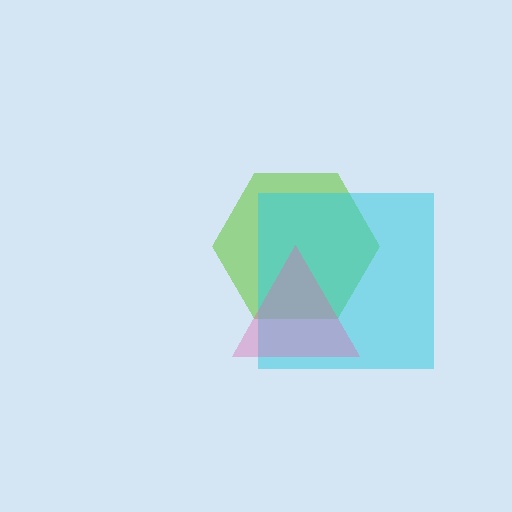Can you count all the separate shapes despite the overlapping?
Yes, there are 3 separate shapes.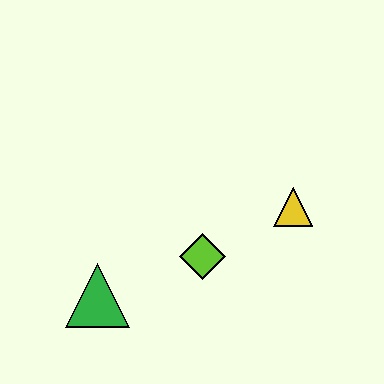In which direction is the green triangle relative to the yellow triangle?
The green triangle is to the left of the yellow triangle.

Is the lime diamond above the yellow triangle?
No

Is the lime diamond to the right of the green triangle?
Yes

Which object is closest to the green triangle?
The lime diamond is closest to the green triangle.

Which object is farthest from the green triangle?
The yellow triangle is farthest from the green triangle.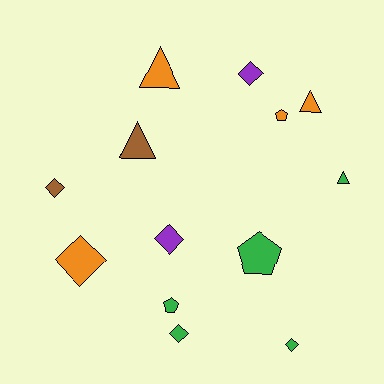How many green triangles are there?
There is 1 green triangle.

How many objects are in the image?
There are 13 objects.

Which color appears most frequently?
Green, with 5 objects.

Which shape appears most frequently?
Diamond, with 6 objects.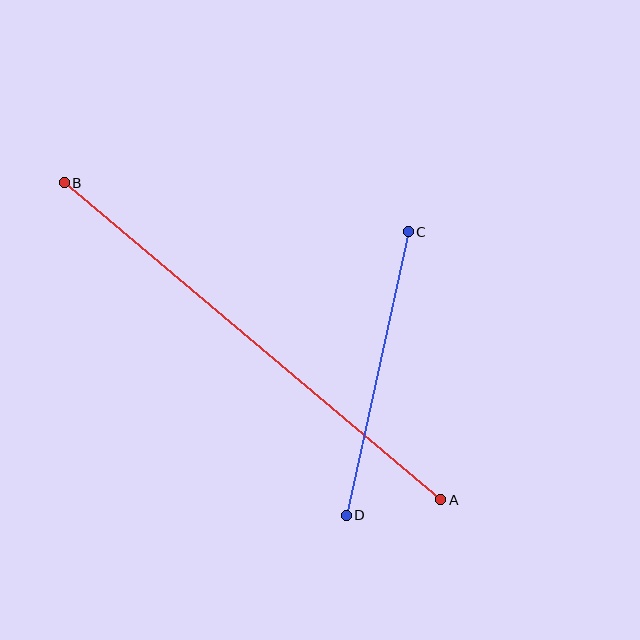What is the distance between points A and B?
The distance is approximately 492 pixels.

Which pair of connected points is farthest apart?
Points A and B are farthest apart.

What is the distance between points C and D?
The distance is approximately 290 pixels.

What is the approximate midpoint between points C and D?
The midpoint is at approximately (377, 373) pixels.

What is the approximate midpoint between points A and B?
The midpoint is at approximately (253, 341) pixels.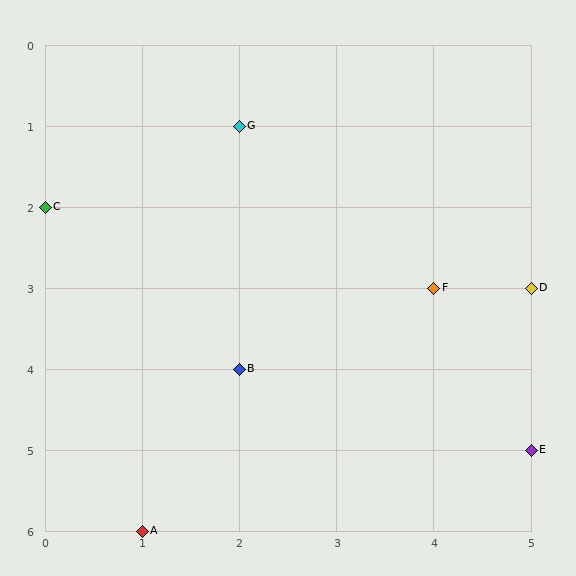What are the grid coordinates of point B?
Point B is at grid coordinates (2, 4).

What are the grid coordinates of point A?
Point A is at grid coordinates (1, 6).